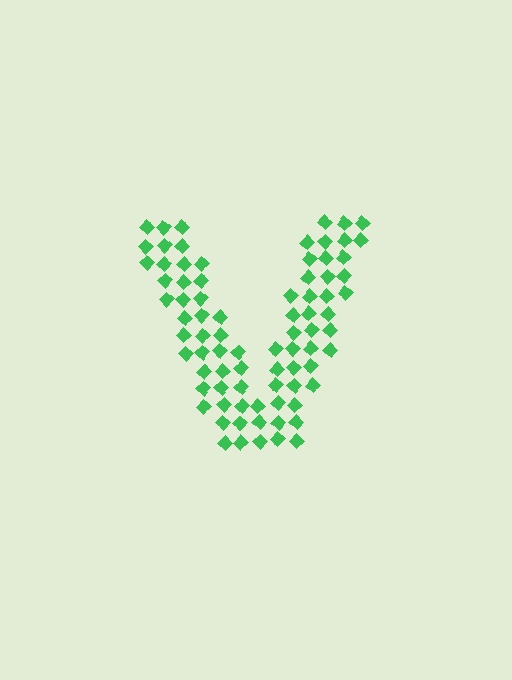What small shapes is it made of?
It is made of small diamonds.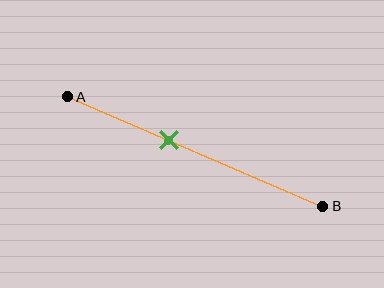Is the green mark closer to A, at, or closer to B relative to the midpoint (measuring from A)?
The green mark is closer to point A than the midpoint of segment AB.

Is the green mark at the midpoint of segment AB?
No, the mark is at about 40% from A, not at the 50% midpoint.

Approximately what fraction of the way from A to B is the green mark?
The green mark is approximately 40% of the way from A to B.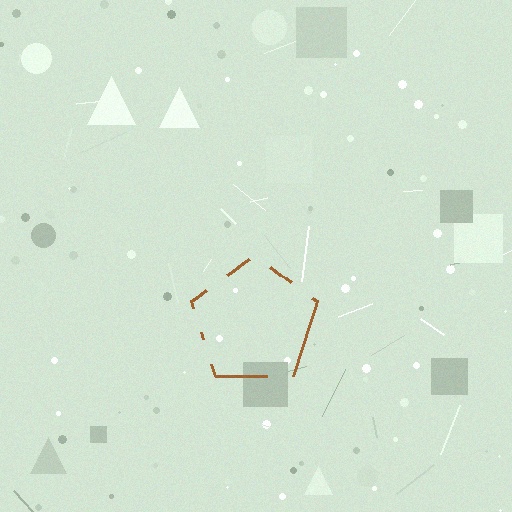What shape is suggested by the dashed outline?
The dashed outline suggests a pentagon.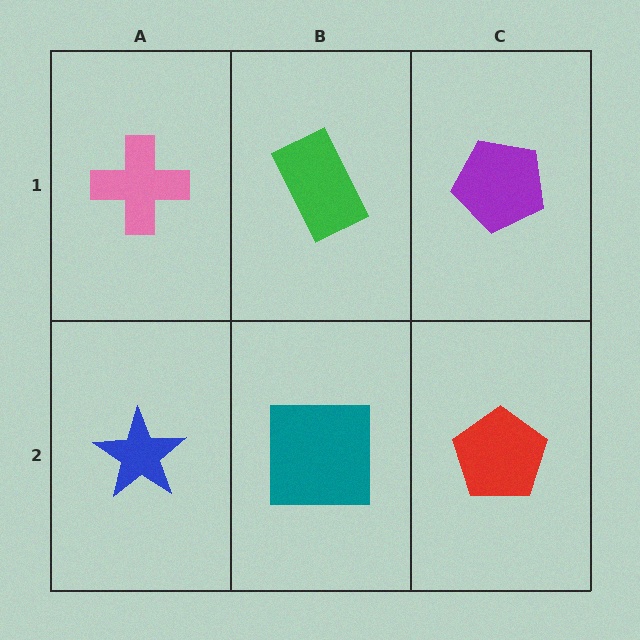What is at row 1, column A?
A pink cross.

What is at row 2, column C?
A red pentagon.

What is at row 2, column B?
A teal square.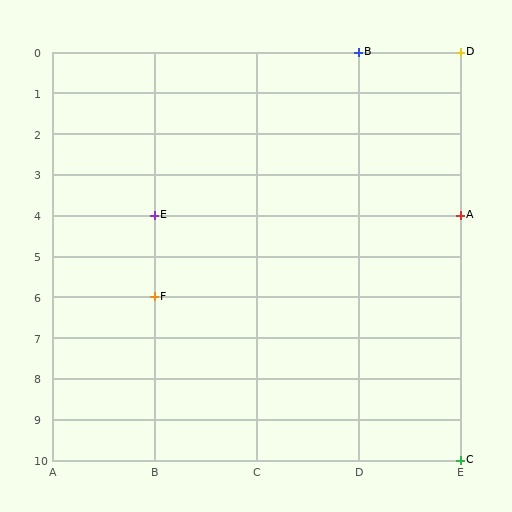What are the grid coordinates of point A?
Point A is at grid coordinates (E, 4).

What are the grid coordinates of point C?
Point C is at grid coordinates (E, 10).